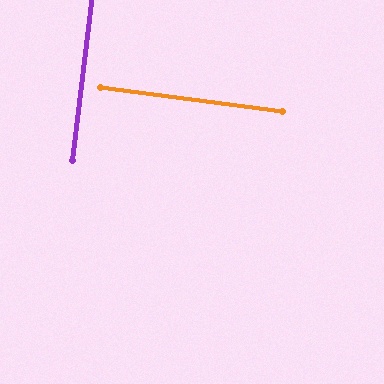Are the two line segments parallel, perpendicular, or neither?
Perpendicular — they meet at approximately 89°.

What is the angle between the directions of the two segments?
Approximately 89 degrees.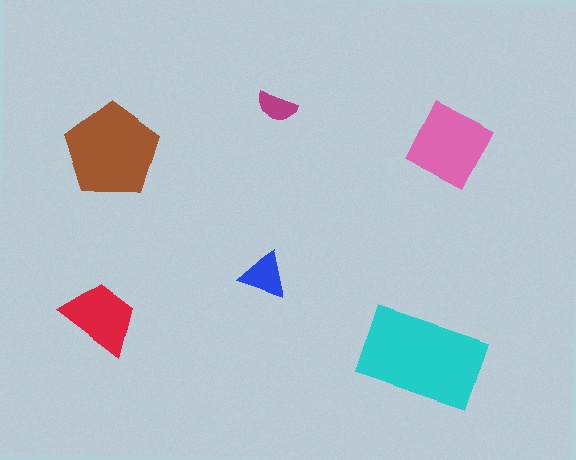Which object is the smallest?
The magenta semicircle.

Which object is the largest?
The cyan rectangle.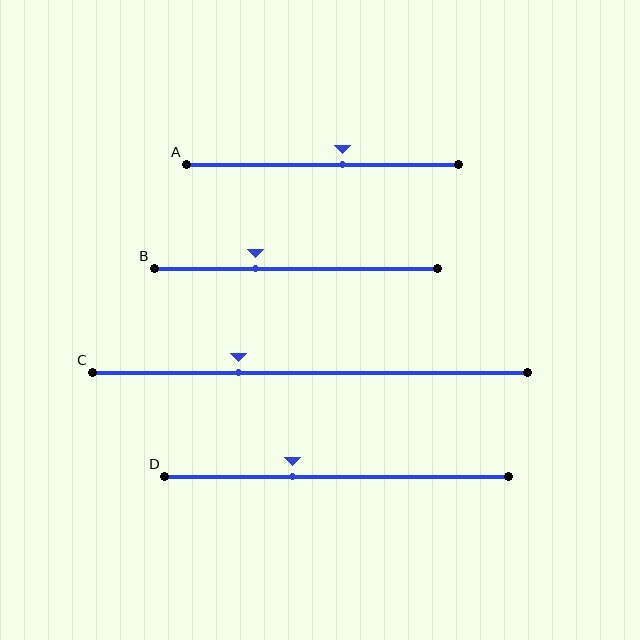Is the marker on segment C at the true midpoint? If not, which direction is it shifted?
No, the marker on segment C is shifted to the left by about 16% of the segment length.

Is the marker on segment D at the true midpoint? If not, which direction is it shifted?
No, the marker on segment D is shifted to the left by about 13% of the segment length.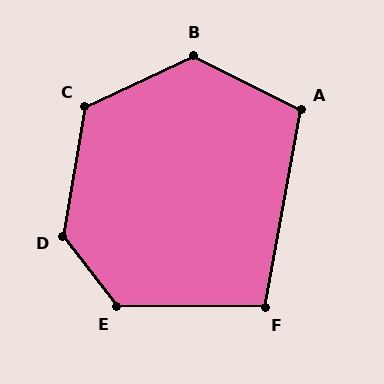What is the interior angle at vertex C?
Approximately 125 degrees (obtuse).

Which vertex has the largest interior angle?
D, at approximately 133 degrees.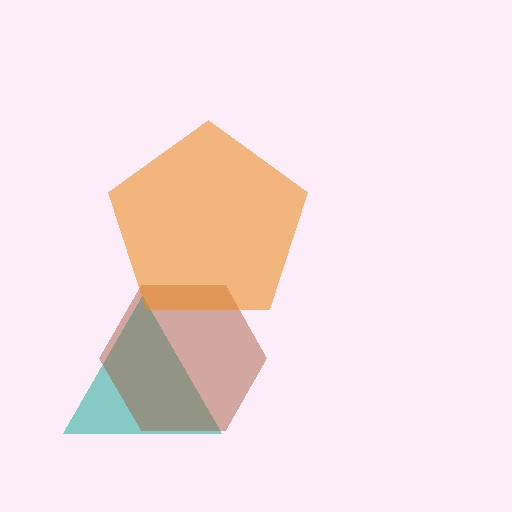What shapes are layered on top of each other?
The layered shapes are: a teal triangle, a brown hexagon, an orange pentagon.